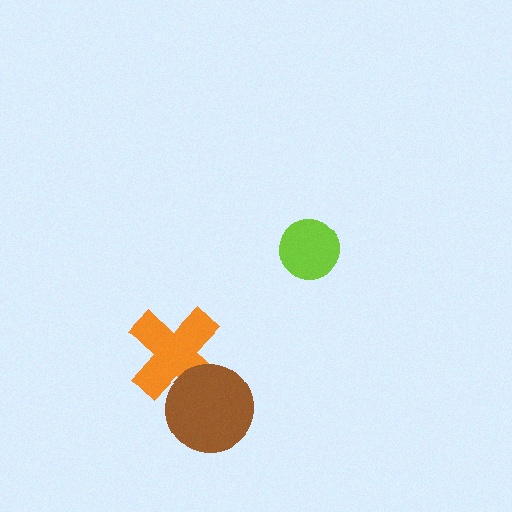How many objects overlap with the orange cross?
1 object overlaps with the orange cross.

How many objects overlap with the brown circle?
1 object overlaps with the brown circle.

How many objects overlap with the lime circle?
0 objects overlap with the lime circle.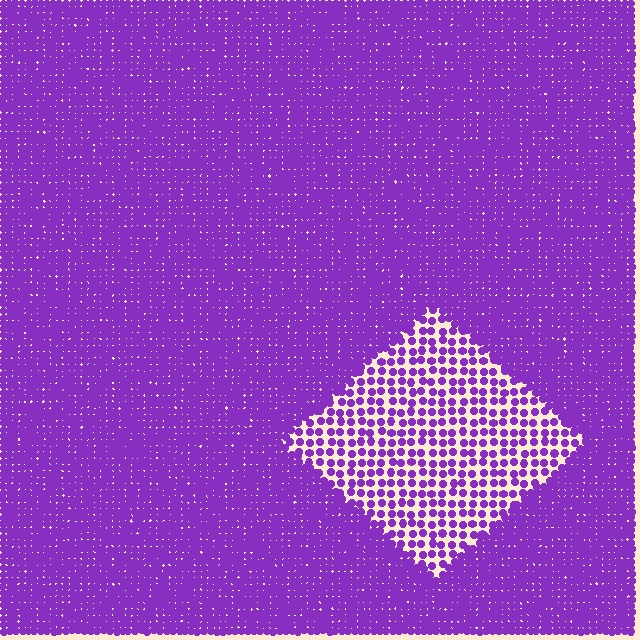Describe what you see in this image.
The image contains small purple elements arranged at two different densities. A diamond-shaped region is visible where the elements are less densely packed than the surrounding area.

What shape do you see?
I see a diamond.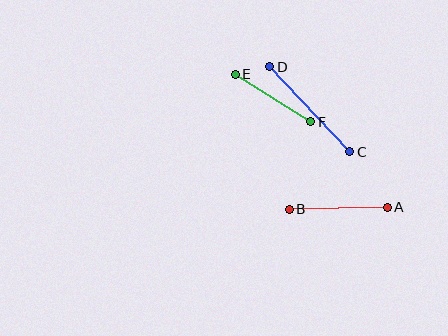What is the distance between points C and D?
The distance is approximately 117 pixels.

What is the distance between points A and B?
The distance is approximately 98 pixels.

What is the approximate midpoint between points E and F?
The midpoint is at approximately (273, 98) pixels.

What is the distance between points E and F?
The distance is approximately 89 pixels.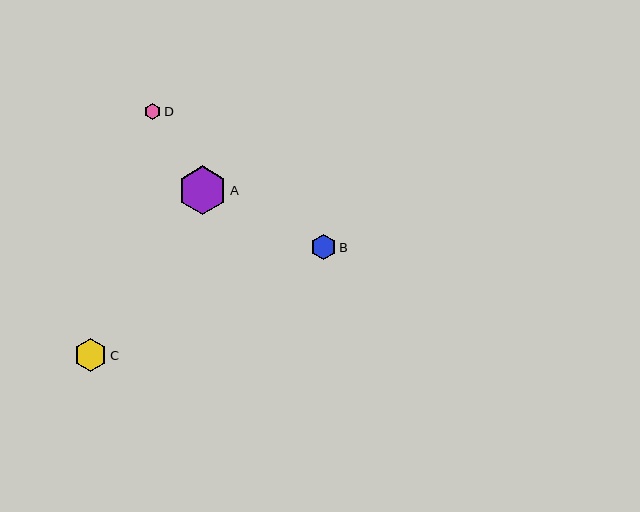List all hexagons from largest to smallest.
From largest to smallest: A, C, B, D.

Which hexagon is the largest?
Hexagon A is the largest with a size of approximately 49 pixels.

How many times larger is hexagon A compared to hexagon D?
Hexagon A is approximately 2.9 times the size of hexagon D.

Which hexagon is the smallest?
Hexagon D is the smallest with a size of approximately 17 pixels.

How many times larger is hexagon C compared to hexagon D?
Hexagon C is approximately 2.0 times the size of hexagon D.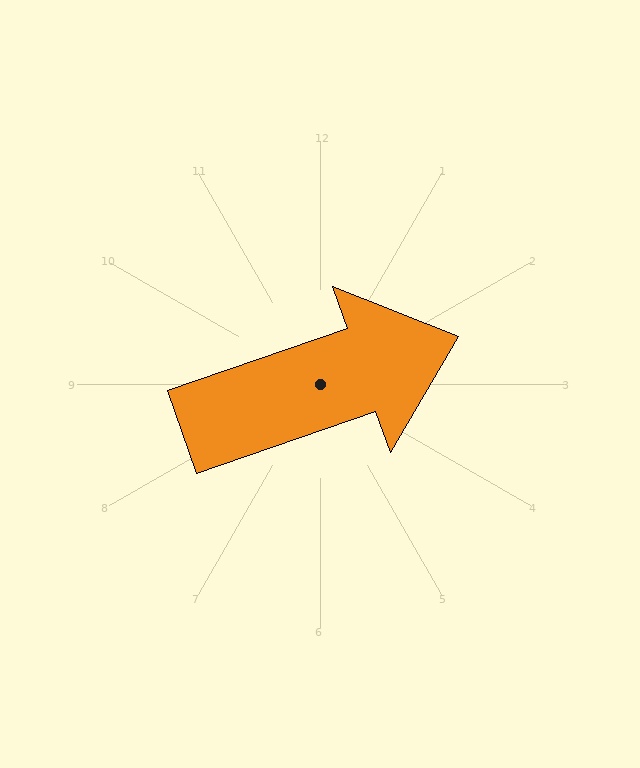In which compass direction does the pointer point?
East.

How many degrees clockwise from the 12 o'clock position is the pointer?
Approximately 71 degrees.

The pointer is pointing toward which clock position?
Roughly 2 o'clock.